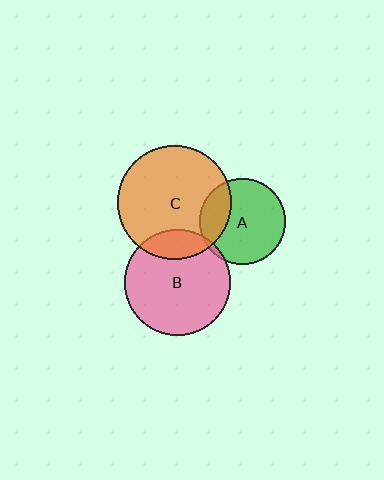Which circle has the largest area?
Circle C (orange).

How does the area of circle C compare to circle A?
Approximately 1.8 times.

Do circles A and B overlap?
Yes.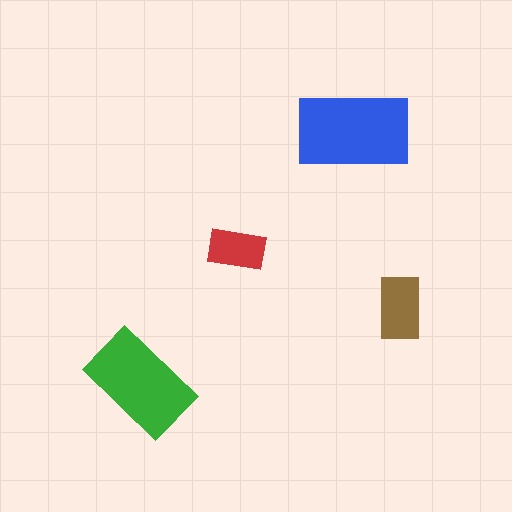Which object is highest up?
The blue rectangle is topmost.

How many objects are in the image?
There are 4 objects in the image.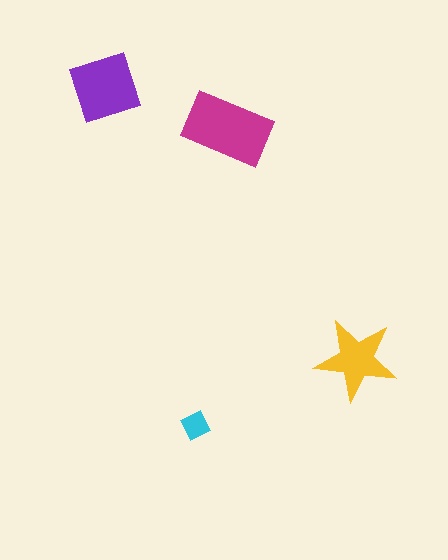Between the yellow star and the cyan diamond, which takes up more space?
The yellow star.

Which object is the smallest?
The cyan diamond.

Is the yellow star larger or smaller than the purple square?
Smaller.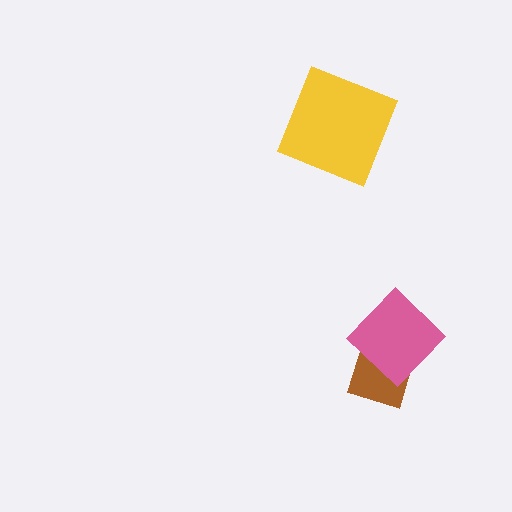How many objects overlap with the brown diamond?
1 object overlaps with the brown diamond.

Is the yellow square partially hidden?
No, no other shape covers it.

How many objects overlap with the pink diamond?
1 object overlaps with the pink diamond.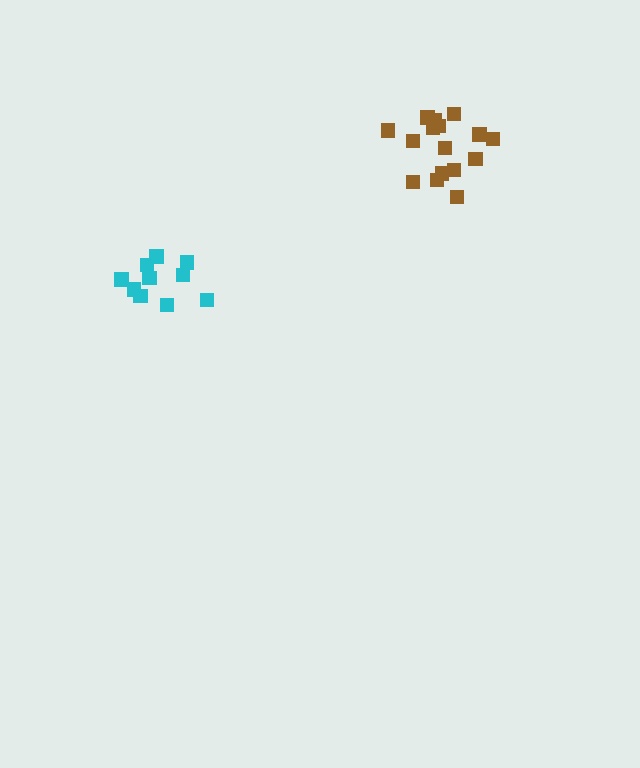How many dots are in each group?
Group 1: 10 dots, Group 2: 16 dots (26 total).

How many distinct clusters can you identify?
There are 2 distinct clusters.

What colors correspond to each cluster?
The clusters are colored: cyan, brown.